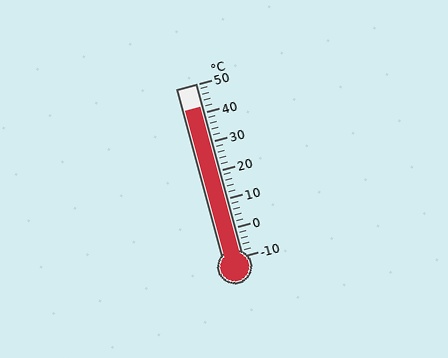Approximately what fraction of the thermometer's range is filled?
The thermometer is filled to approximately 85% of its range.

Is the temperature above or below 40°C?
The temperature is above 40°C.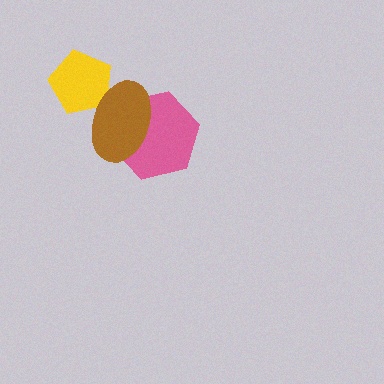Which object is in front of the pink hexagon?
The brown ellipse is in front of the pink hexagon.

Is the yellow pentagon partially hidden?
Yes, it is partially covered by another shape.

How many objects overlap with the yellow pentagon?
1 object overlaps with the yellow pentagon.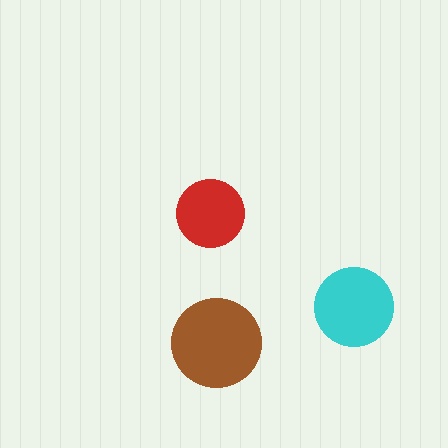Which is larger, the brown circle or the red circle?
The brown one.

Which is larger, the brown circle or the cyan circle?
The brown one.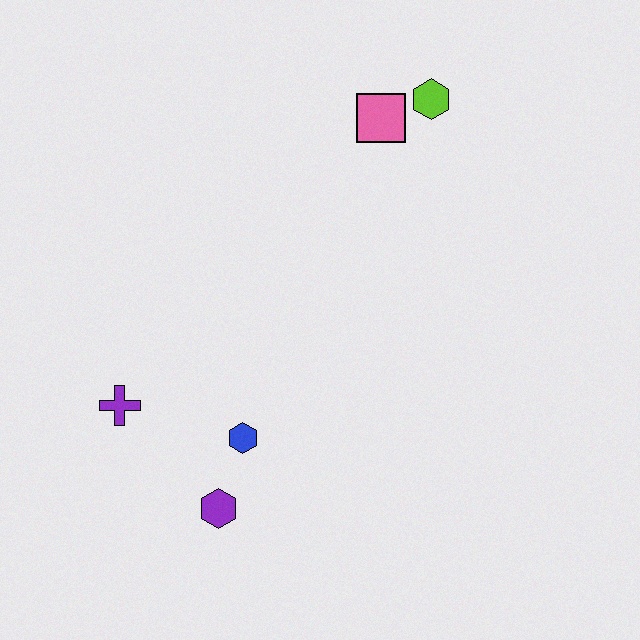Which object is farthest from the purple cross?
The lime hexagon is farthest from the purple cross.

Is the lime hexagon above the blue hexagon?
Yes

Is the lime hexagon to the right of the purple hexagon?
Yes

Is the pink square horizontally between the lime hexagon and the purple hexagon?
Yes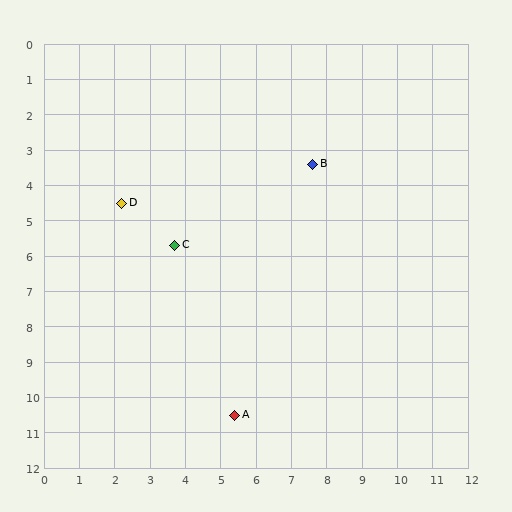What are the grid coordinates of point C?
Point C is at approximately (3.7, 5.7).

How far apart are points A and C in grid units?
Points A and C are about 5.1 grid units apart.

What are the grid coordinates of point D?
Point D is at approximately (2.2, 4.5).